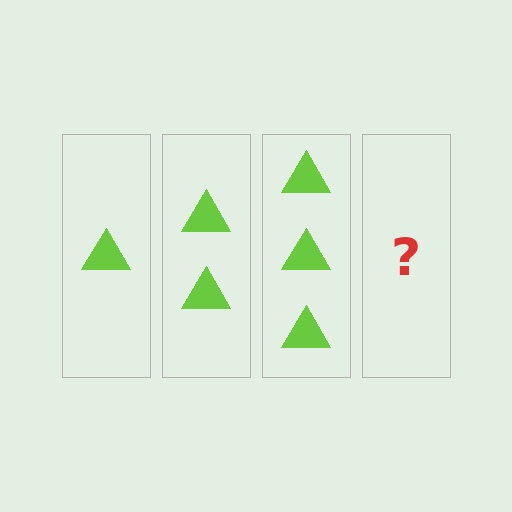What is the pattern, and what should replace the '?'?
The pattern is that each step adds one more triangle. The '?' should be 4 triangles.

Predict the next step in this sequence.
The next step is 4 triangles.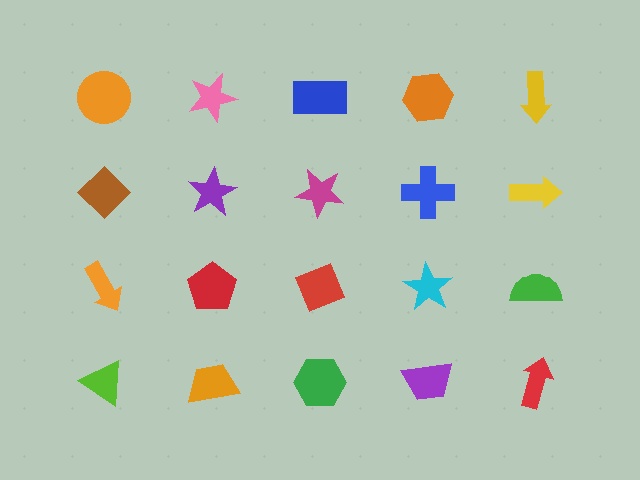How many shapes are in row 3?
5 shapes.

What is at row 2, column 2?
A purple star.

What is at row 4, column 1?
A lime triangle.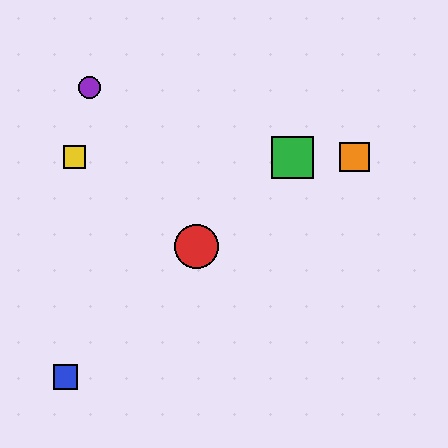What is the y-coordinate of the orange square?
The orange square is at y≈157.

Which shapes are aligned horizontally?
The green square, the yellow square, the orange square are aligned horizontally.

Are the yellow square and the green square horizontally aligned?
Yes, both are at y≈157.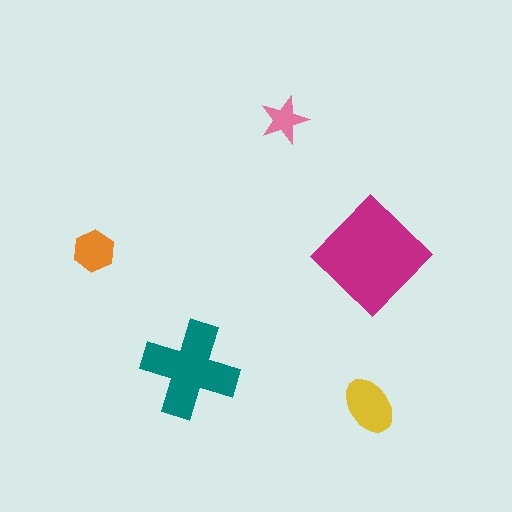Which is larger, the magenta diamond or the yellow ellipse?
The magenta diamond.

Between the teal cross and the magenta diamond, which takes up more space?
The magenta diamond.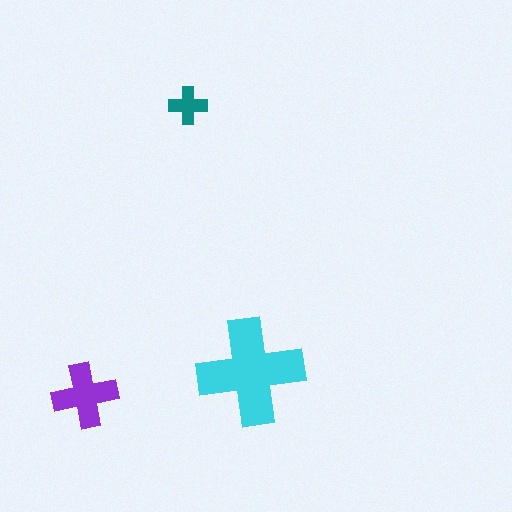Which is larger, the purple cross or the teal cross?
The purple one.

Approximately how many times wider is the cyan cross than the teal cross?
About 3 times wider.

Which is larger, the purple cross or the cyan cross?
The cyan one.